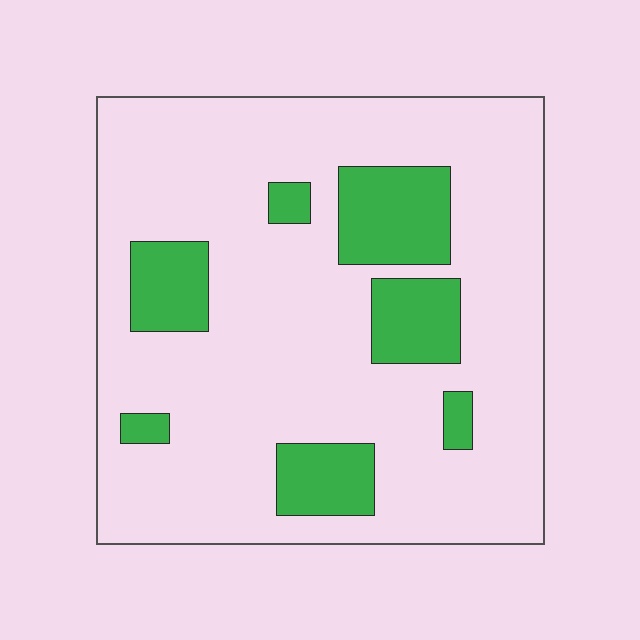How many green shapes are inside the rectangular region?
7.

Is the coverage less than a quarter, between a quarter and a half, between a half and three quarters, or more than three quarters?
Less than a quarter.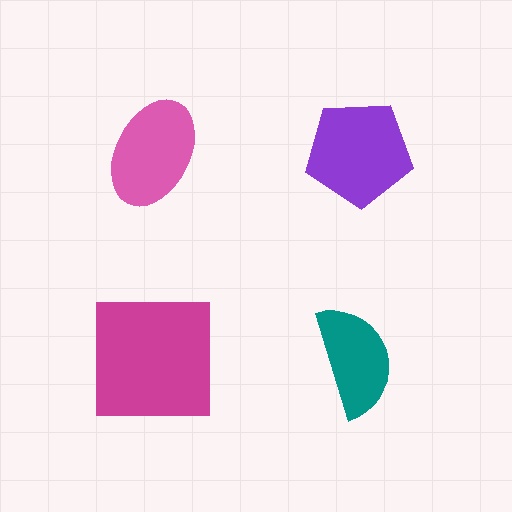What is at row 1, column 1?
A pink ellipse.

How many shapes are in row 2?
2 shapes.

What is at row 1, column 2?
A purple pentagon.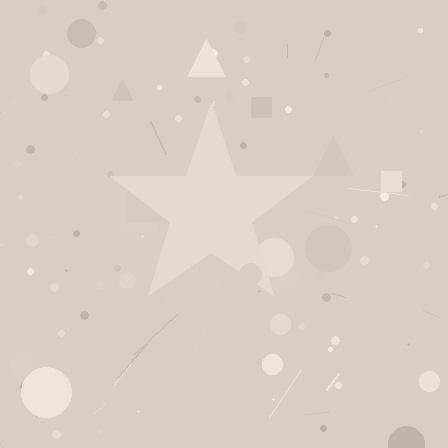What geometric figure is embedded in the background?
A star is embedded in the background.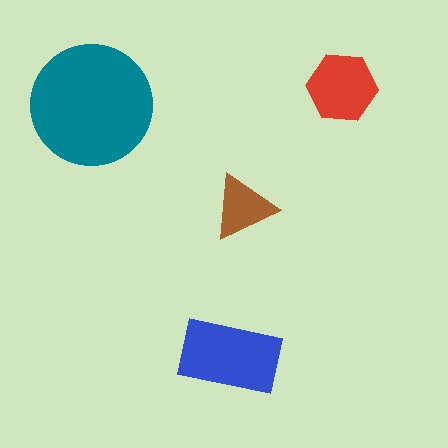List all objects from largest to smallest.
The teal circle, the blue rectangle, the red hexagon, the brown triangle.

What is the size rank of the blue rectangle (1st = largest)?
2nd.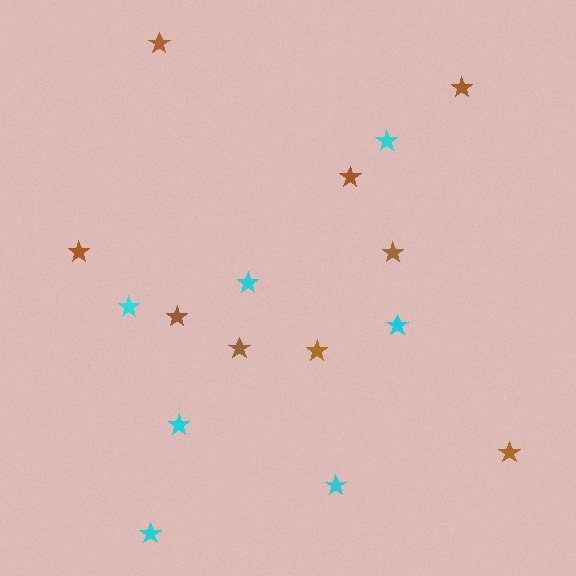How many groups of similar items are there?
There are 2 groups: one group of cyan stars (7) and one group of brown stars (9).